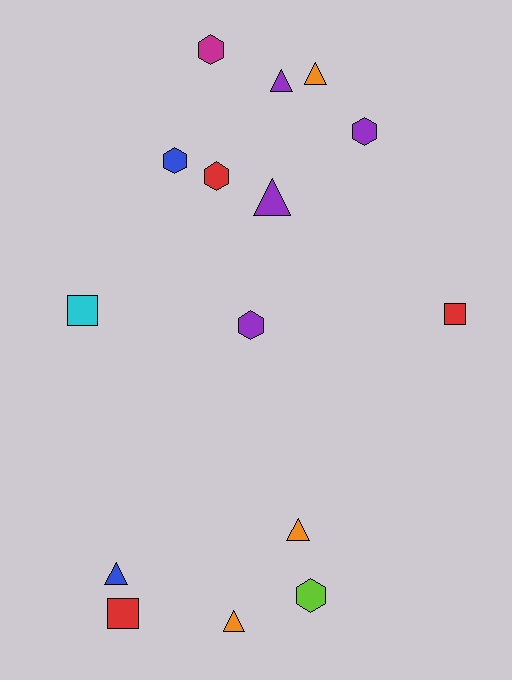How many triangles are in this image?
There are 6 triangles.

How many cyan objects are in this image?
There is 1 cyan object.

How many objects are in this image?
There are 15 objects.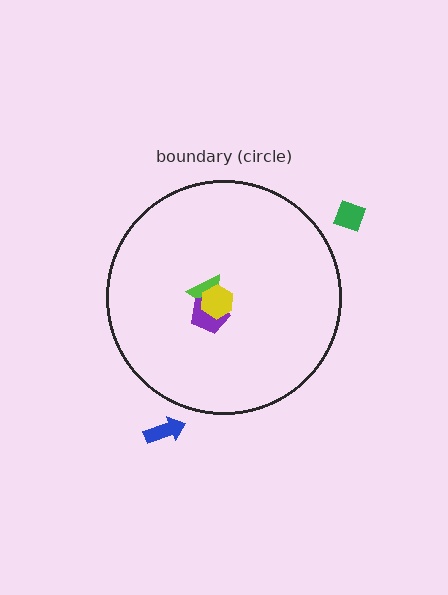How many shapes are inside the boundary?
3 inside, 2 outside.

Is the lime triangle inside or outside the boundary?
Inside.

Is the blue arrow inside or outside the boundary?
Outside.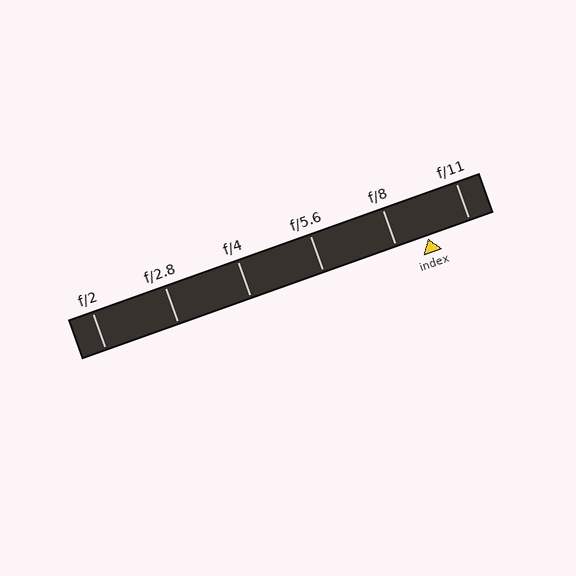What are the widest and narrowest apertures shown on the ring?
The widest aperture shown is f/2 and the narrowest is f/11.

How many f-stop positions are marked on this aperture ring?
There are 6 f-stop positions marked.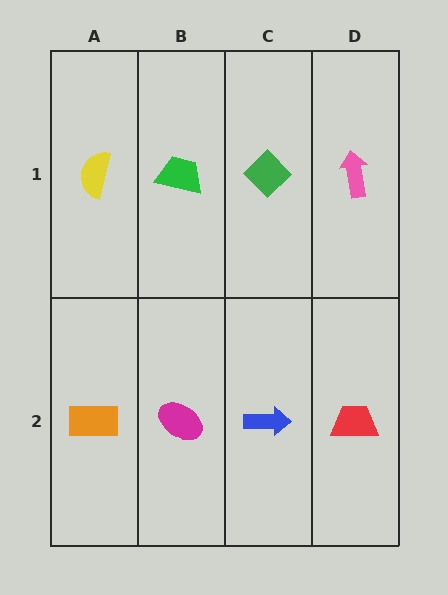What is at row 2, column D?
A red trapezoid.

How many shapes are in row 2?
4 shapes.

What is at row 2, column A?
An orange rectangle.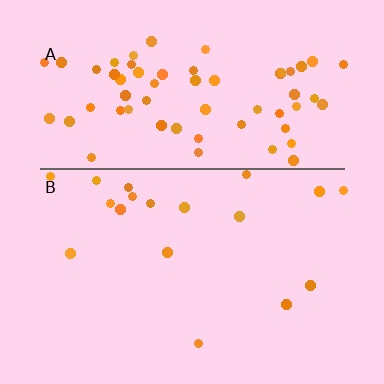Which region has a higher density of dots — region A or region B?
A (the top).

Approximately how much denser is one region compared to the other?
Approximately 3.7× — region A over region B.